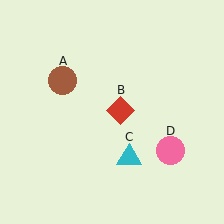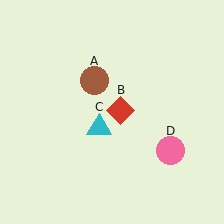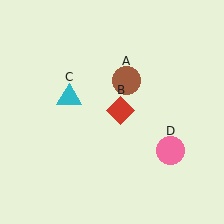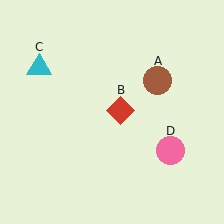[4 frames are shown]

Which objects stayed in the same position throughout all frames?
Red diamond (object B) and pink circle (object D) remained stationary.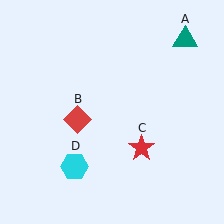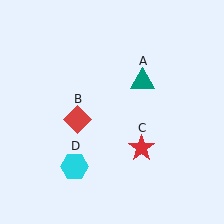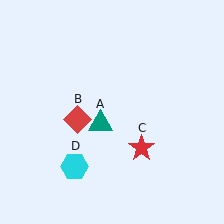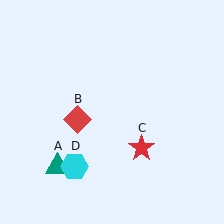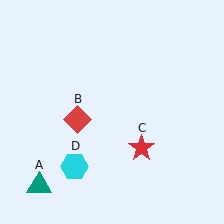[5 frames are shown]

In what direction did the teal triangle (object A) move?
The teal triangle (object A) moved down and to the left.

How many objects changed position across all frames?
1 object changed position: teal triangle (object A).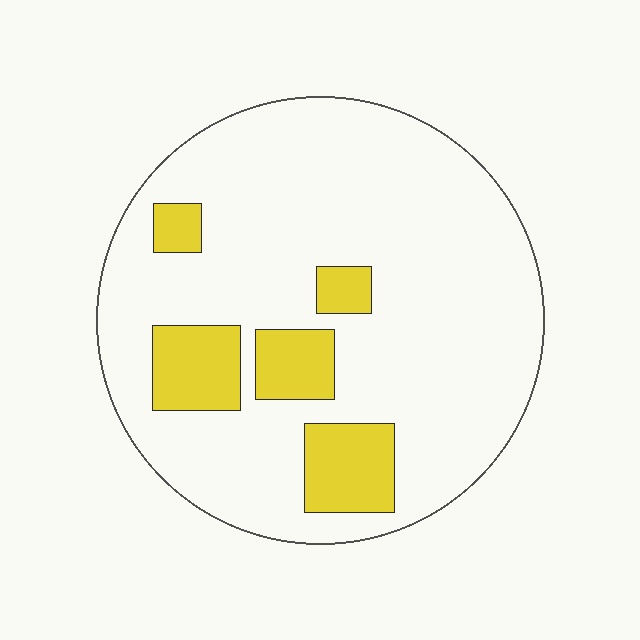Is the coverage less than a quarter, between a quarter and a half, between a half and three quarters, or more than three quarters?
Less than a quarter.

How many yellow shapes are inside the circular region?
5.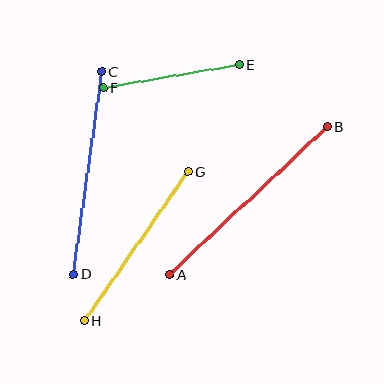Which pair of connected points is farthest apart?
Points A and B are farthest apart.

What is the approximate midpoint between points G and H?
The midpoint is at approximately (136, 246) pixels.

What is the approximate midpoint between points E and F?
The midpoint is at approximately (171, 76) pixels.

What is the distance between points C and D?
The distance is approximately 204 pixels.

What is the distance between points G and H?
The distance is approximately 181 pixels.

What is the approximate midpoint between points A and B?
The midpoint is at approximately (248, 201) pixels.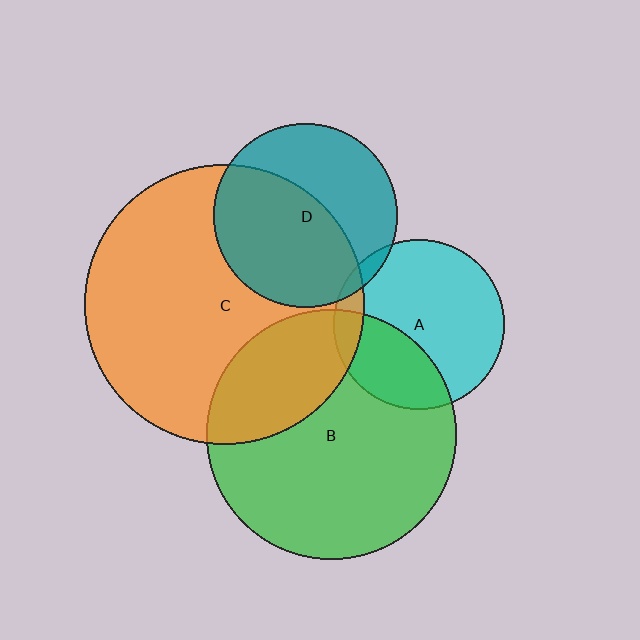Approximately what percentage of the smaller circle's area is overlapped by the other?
Approximately 5%.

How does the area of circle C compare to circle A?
Approximately 2.7 times.